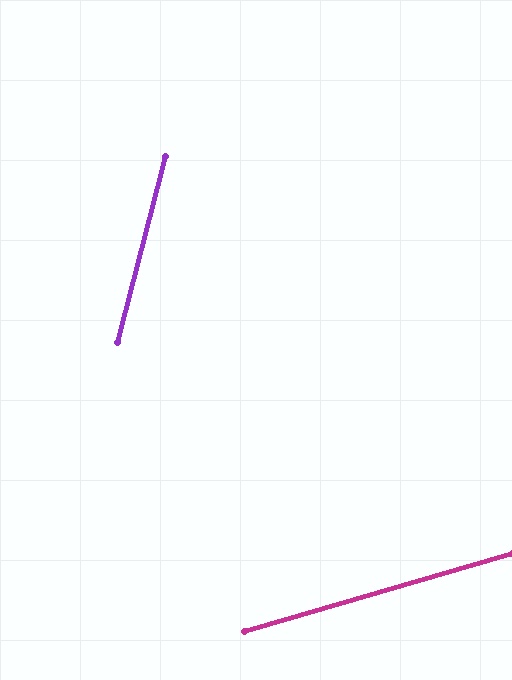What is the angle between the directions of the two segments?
Approximately 59 degrees.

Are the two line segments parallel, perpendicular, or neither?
Neither parallel nor perpendicular — they differ by about 59°.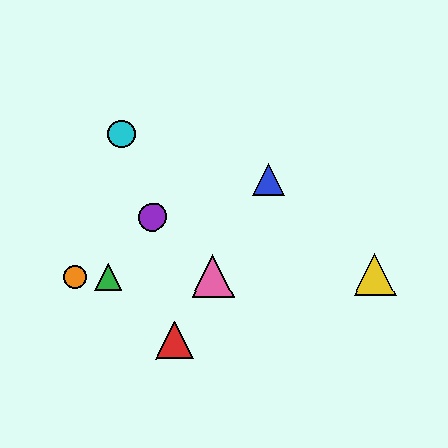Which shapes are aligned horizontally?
The green triangle, the yellow triangle, the orange circle, the pink triangle are aligned horizontally.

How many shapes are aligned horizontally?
4 shapes (the green triangle, the yellow triangle, the orange circle, the pink triangle) are aligned horizontally.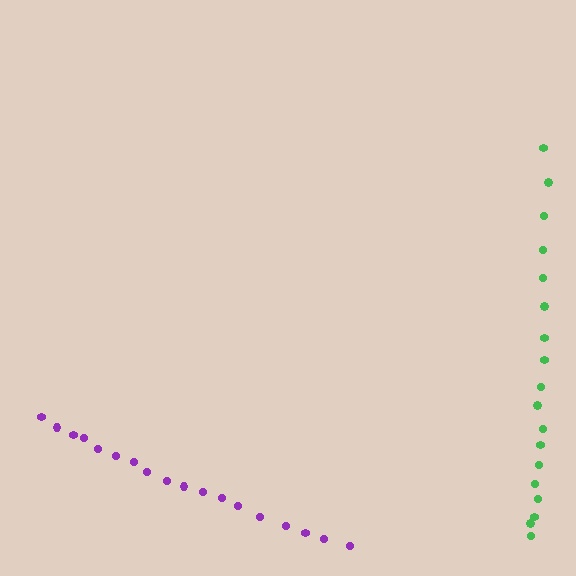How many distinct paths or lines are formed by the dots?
There are 2 distinct paths.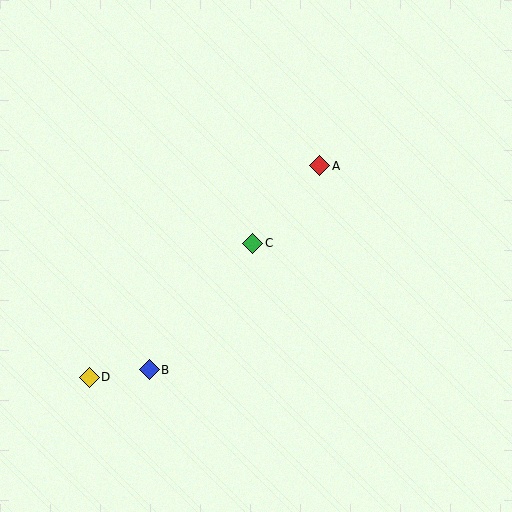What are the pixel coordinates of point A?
Point A is at (320, 166).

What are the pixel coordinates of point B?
Point B is at (149, 370).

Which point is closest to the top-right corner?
Point A is closest to the top-right corner.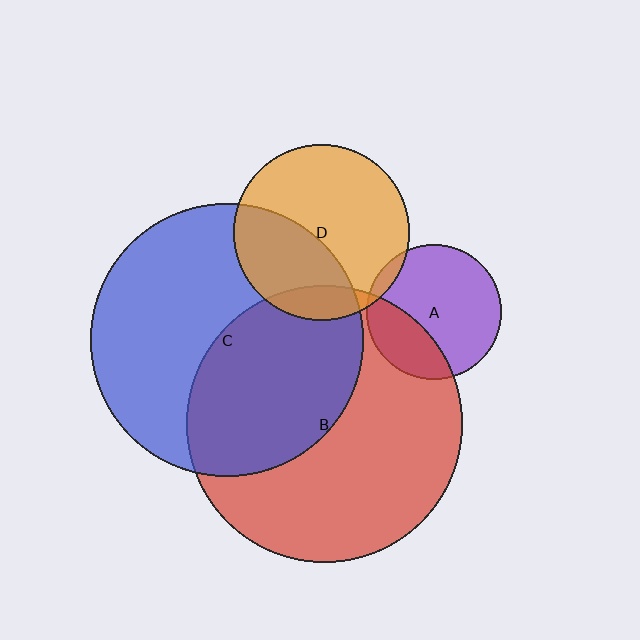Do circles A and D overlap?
Yes.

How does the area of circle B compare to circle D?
Approximately 2.5 times.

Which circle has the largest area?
Circle B (red).